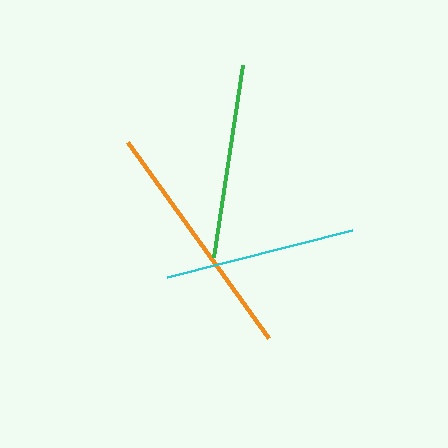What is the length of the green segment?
The green segment is approximately 194 pixels long.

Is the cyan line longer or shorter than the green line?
The green line is longer than the cyan line.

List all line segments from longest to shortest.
From longest to shortest: orange, green, cyan.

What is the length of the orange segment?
The orange segment is approximately 242 pixels long.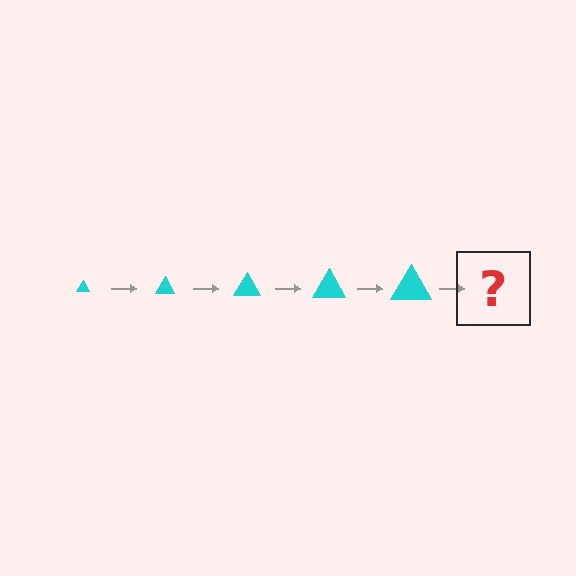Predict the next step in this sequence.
The next step is a cyan triangle, larger than the previous one.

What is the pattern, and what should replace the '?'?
The pattern is that the triangle gets progressively larger each step. The '?' should be a cyan triangle, larger than the previous one.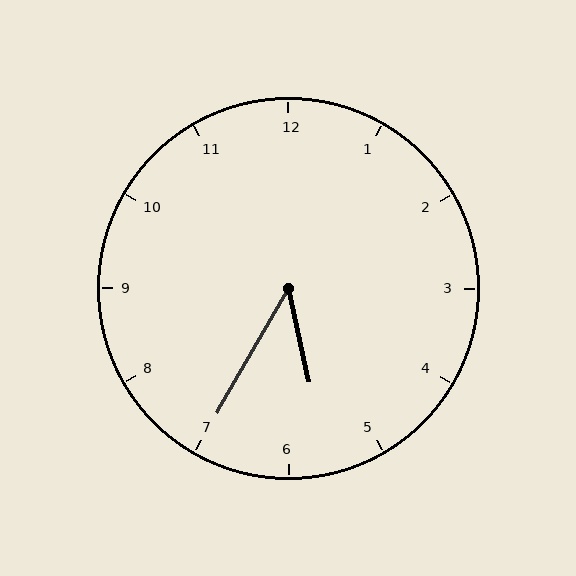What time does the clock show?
5:35.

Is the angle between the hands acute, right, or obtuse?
It is acute.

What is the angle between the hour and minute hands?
Approximately 42 degrees.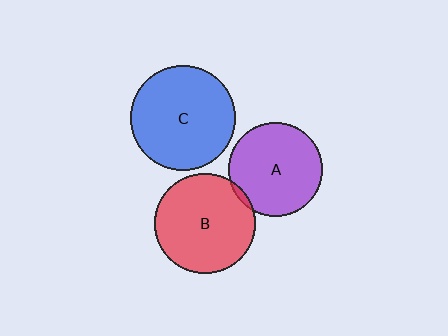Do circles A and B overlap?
Yes.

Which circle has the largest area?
Circle C (blue).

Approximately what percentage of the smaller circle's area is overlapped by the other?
Approximately 5%.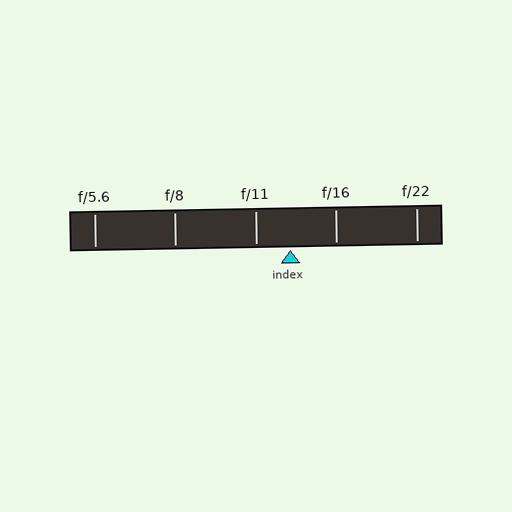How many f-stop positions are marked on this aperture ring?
There are 5 f-stop positions marked.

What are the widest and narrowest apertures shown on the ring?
The widest aperture shown is f/5.6 and the narrowest is f/22.